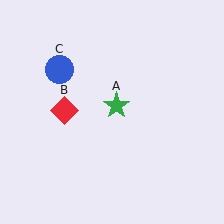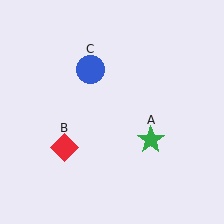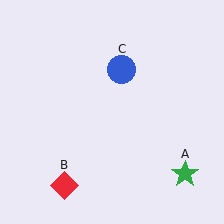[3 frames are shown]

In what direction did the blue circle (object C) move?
The blue circle (object C) moved right.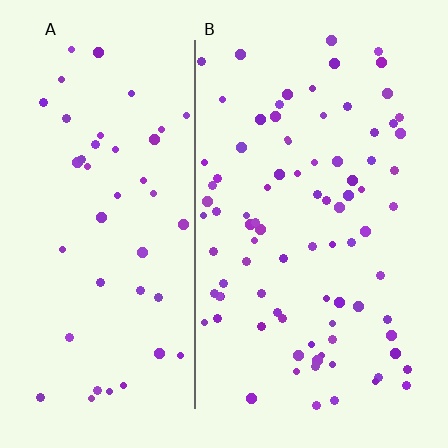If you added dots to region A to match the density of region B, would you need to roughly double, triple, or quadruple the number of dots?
Approximately double.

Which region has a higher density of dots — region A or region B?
B (the right).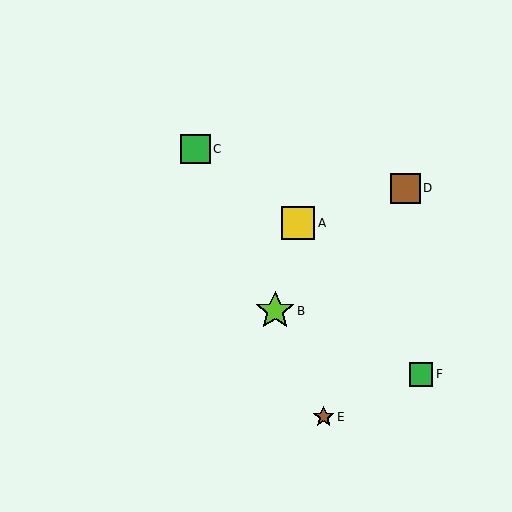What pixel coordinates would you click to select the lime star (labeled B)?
Click at (275, 311) to select the lime star B.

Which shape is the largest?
The lime star (labeled B) is the largest.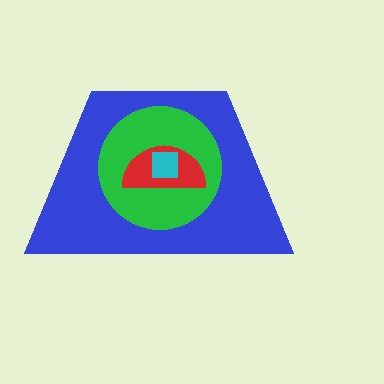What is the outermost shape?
The blue trapezoid.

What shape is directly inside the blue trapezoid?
The green circle.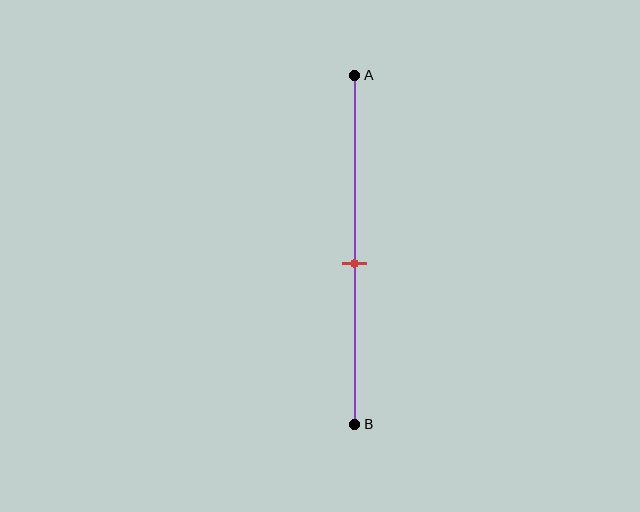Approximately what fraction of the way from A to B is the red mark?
The red mark is approximately 55% of the way from A to B.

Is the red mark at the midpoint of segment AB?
No, the mark is at about 55% from A, not at the 50% midpoint.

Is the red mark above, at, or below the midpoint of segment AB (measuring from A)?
The red mark is below the midpoint of segment AB.